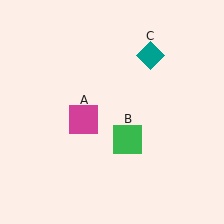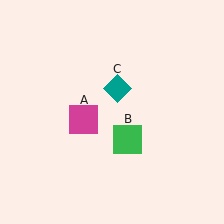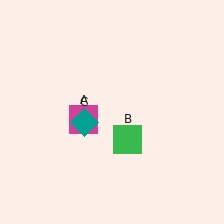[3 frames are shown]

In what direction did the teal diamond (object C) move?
The teal diamond (object C) moved down and to the left.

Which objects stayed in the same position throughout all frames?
Magenta square (object A) and green square (object B) remained stationary.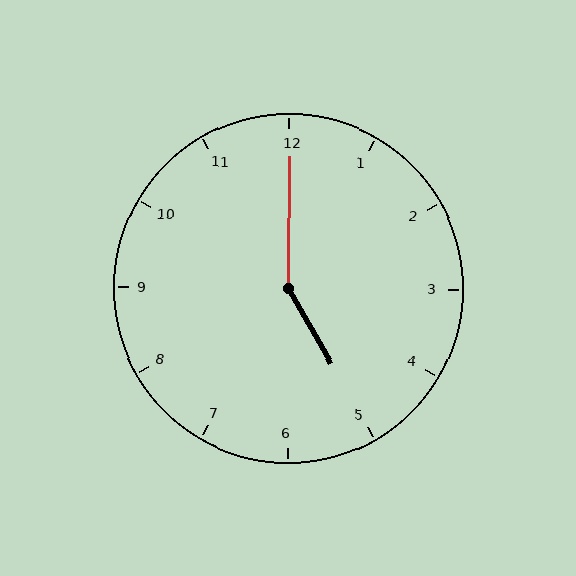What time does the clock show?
5:00.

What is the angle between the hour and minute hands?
Approximately 150 degrees.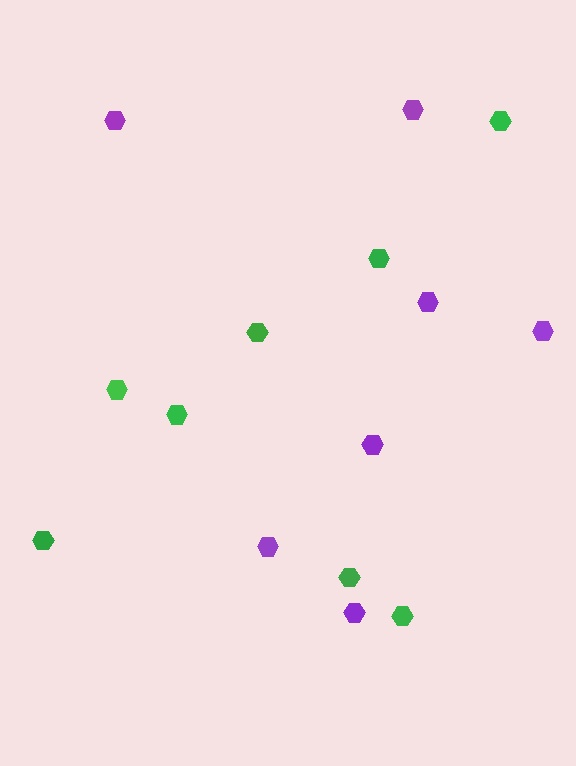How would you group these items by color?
There are 2 groups: one group of green hexagons (8) and one group of purple hexagons (7).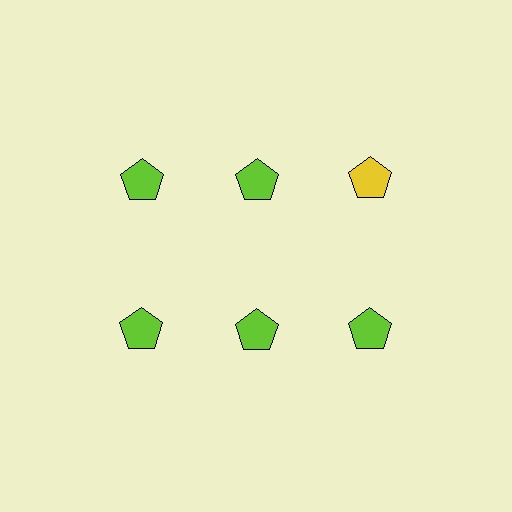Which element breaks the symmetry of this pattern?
The yellow pentagon in the top row, center column breaks the symmetry. All other shapes are lime pentagons.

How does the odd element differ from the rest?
It has a different color: yellow instead of lime.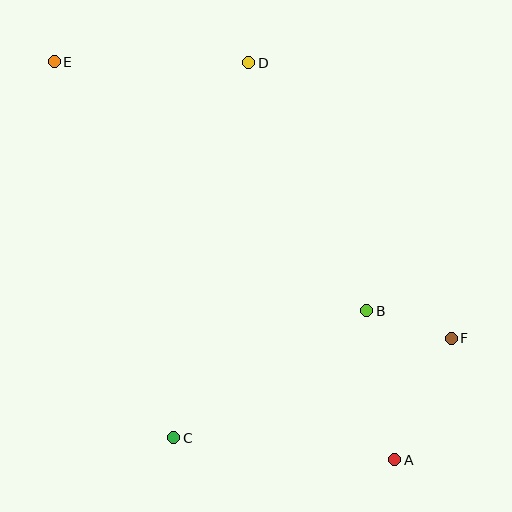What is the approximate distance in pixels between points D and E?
The distance between D and E is approximately 194 pixels.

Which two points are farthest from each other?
Points A and E are farthest from each other.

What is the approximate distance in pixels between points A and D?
The distance between A and D is approximately 423 pixels.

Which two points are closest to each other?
Points B and F are closest to each other.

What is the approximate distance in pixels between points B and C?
The distance between B and C is approximately 231 pixels.